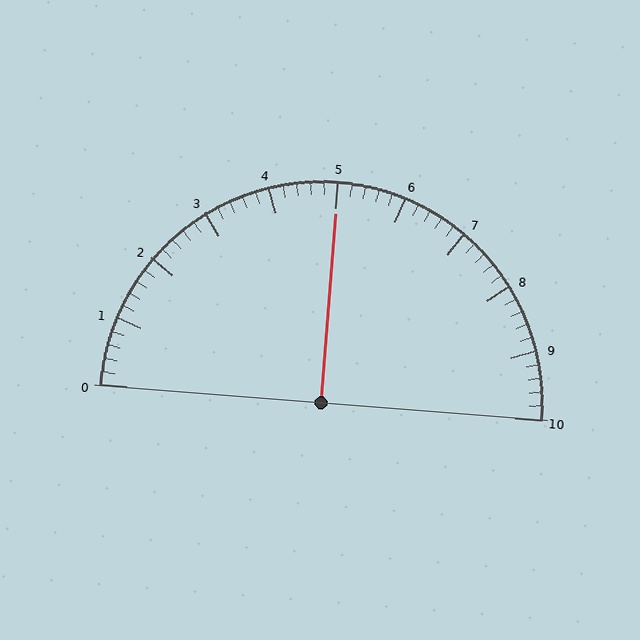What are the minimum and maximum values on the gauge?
The gauge ranges from 0 to 10.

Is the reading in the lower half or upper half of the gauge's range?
The reading is in the upper half of the range (0 to 10).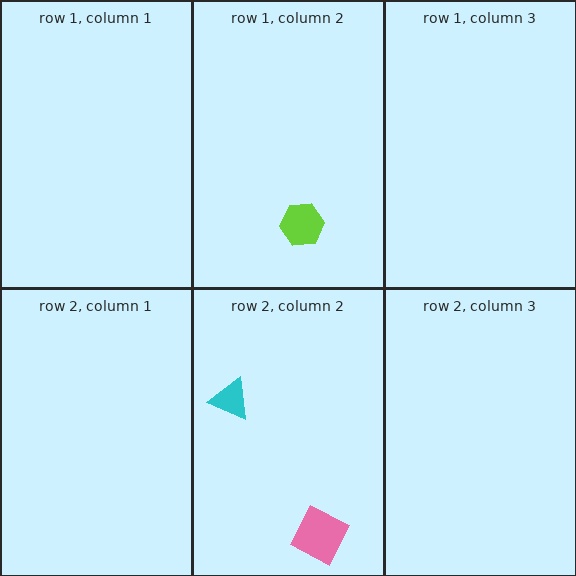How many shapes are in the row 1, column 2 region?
1.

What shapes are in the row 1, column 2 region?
The lime hexagon.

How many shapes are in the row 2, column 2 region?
2.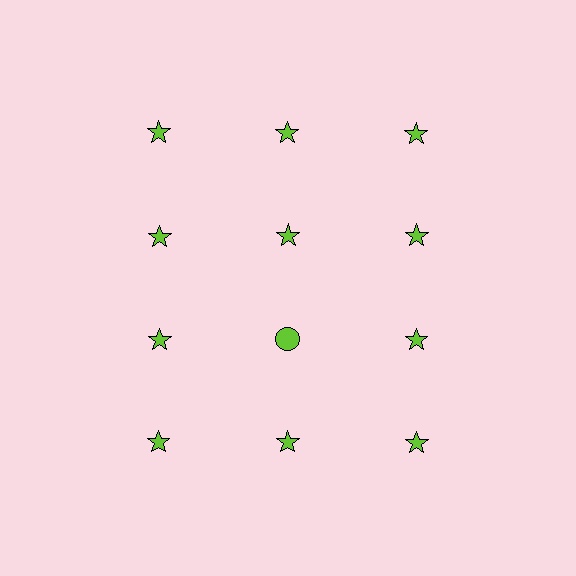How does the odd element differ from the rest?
It has a different shape: circle instead of star.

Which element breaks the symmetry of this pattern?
The lime circle in the third row, second from left column breaks the symmetry. All other shapes are lime stars.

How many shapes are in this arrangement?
There are 12 shapes arranged in a grid pattern.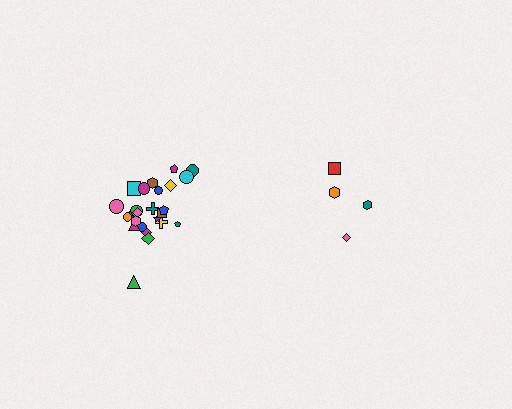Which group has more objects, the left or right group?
The left group.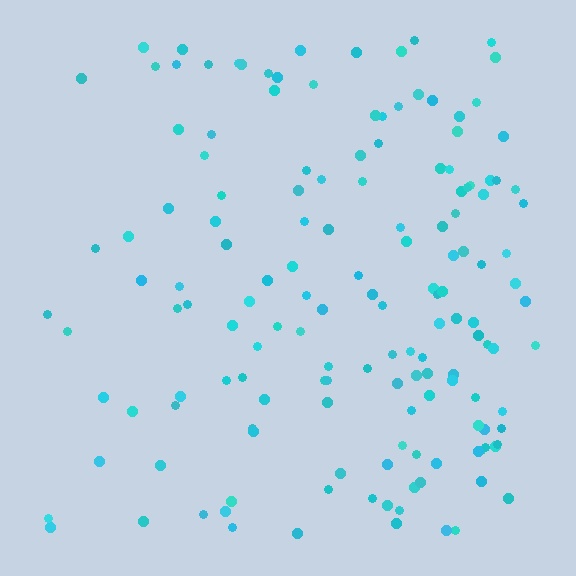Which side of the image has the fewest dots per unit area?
The left.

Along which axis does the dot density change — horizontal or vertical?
Horizontal.